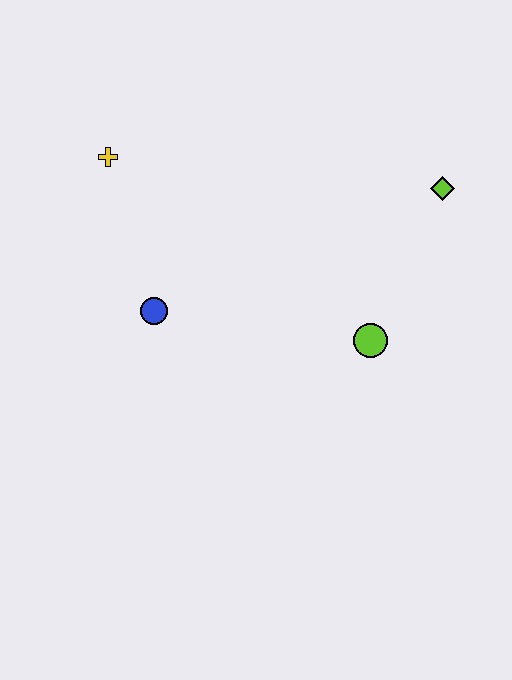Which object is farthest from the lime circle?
The yellow cross is farthest from the lime circle.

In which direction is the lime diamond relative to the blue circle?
The lime diamond is to the right of the blue circle.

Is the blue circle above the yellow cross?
No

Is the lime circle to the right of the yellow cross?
Yes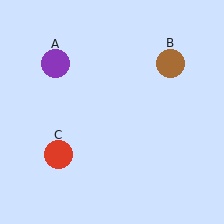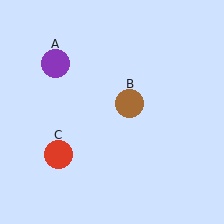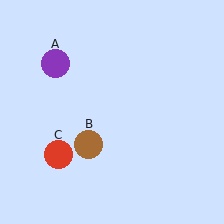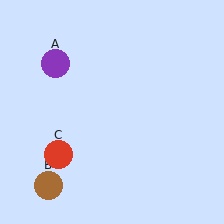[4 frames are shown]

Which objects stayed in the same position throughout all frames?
Purple circle (object A) and red circle (object C) remained stationary.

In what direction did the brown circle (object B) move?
The brown circle (object B) moved down and to the left.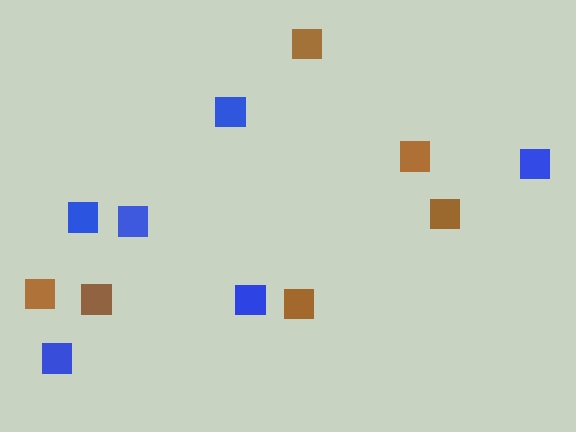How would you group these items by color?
There are 2 groups: one group of brown squares (6) and one group of blue squares (6).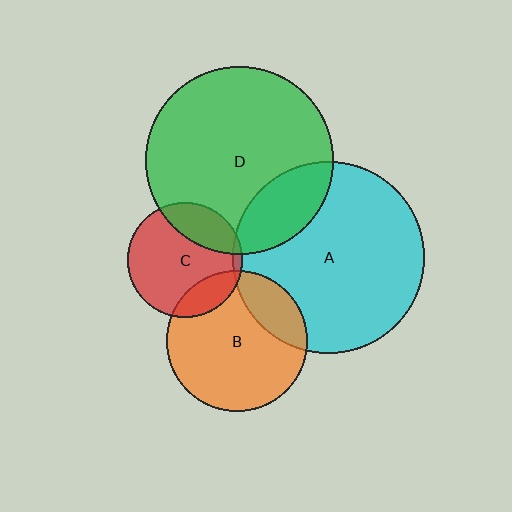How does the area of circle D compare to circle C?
Approximately 2.7 times.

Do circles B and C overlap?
Yes.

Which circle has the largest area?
Circle A (cyan).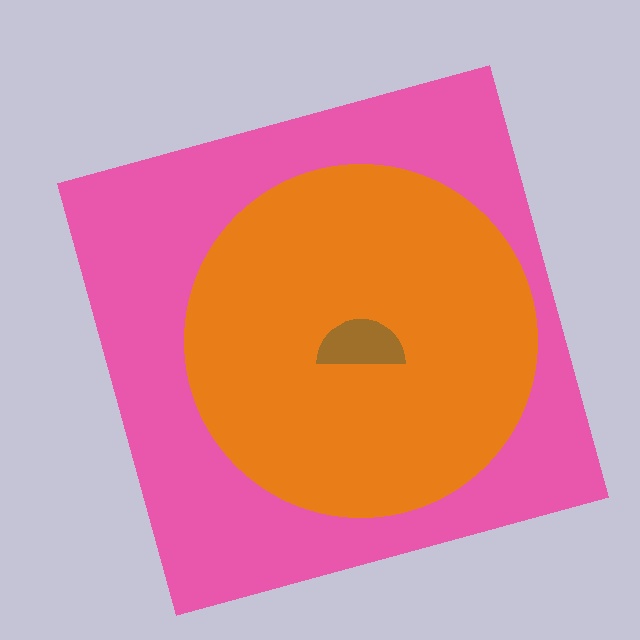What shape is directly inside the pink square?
The orange circle.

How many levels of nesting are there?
3.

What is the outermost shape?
The pink square.